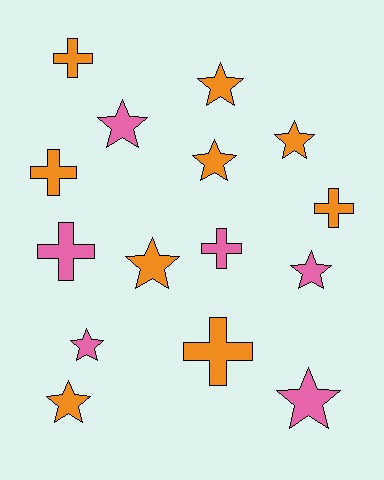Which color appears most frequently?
Orange, with 9 objects.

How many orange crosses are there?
There are 4 orange crosses.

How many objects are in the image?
There are 15 objects.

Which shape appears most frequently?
Star, with 9 objects.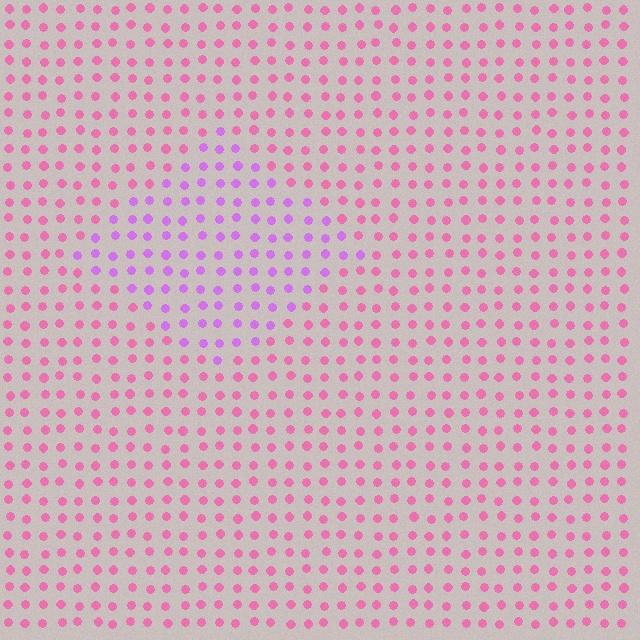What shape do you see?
I see a diamond.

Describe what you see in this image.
The image is filled with small pink elements in a uniform arrangement. A diamond-shaped region is visible where the elements are tinted to a slightly different hue, forming a subtle color boundary.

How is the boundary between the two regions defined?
The boundary is defined purely by a slight shift in hue (about 42 degrees). Spacing, size, and orientation are identical on both sides.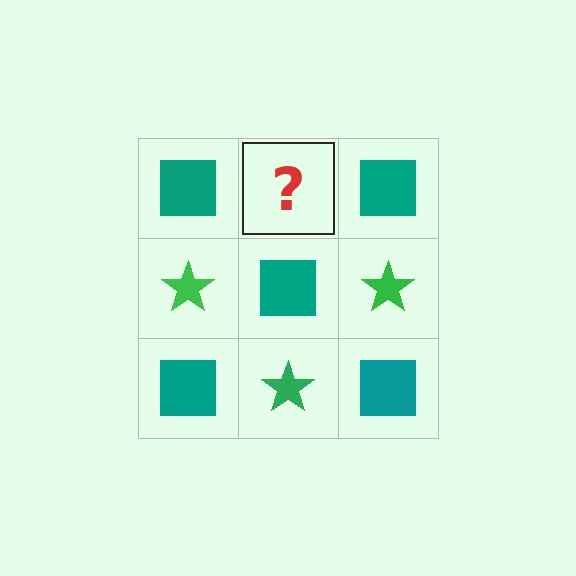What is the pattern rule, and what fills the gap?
The rule is that it alternates teal square and green star in a checkerboard pattern. The gap should be filled with a green star.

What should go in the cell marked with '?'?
The missing cell should contain a green star.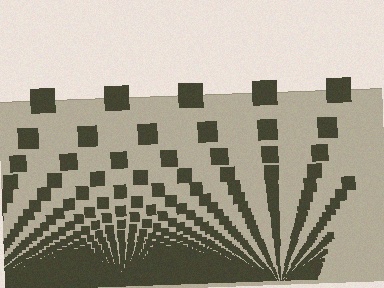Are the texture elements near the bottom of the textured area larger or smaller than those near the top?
Smaller. The gradient is inverted — elements near the bottom are smaller and denser.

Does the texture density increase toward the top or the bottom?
Density increases toward the bottom.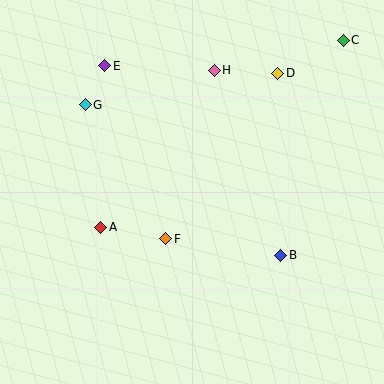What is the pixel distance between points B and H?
The distance between B and H is 197 pixels.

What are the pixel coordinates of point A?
Point A is at (101, 227).